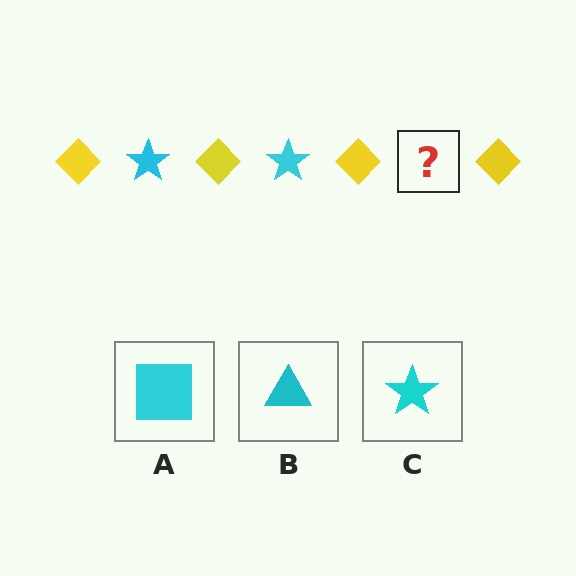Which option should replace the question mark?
Option C.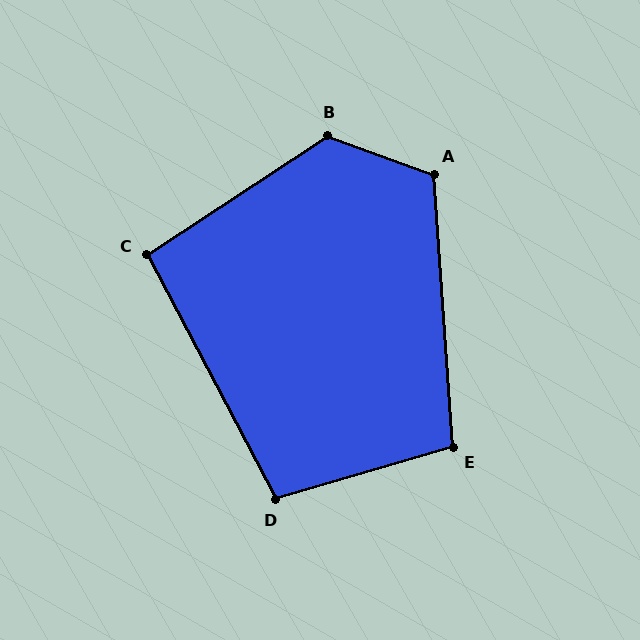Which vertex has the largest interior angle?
B, at approximately 126 degrees.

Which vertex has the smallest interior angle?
C, at approximately 96 degrees.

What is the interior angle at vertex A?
Approximately 114 degrees (obtuse).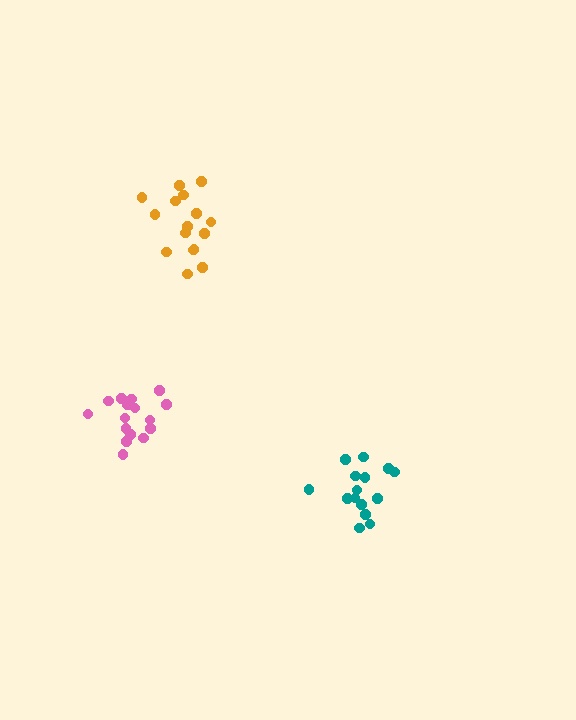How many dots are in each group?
Group 1: 15 dots, Group 2: 16 dots, Group 3: 16 dots (47 total).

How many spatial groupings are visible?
There are 3 spatial groupings.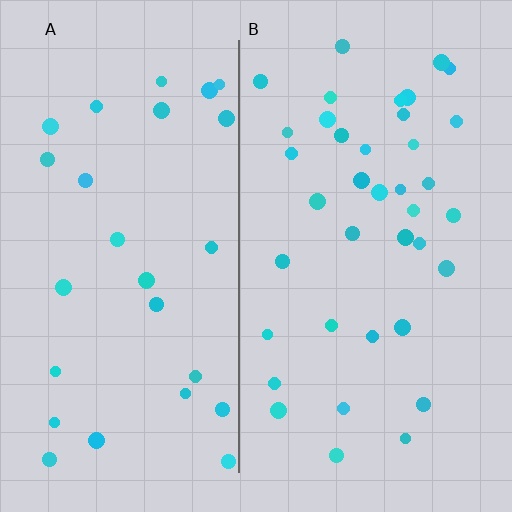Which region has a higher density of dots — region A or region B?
B (the right).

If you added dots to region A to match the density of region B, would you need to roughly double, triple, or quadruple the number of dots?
Approximately double.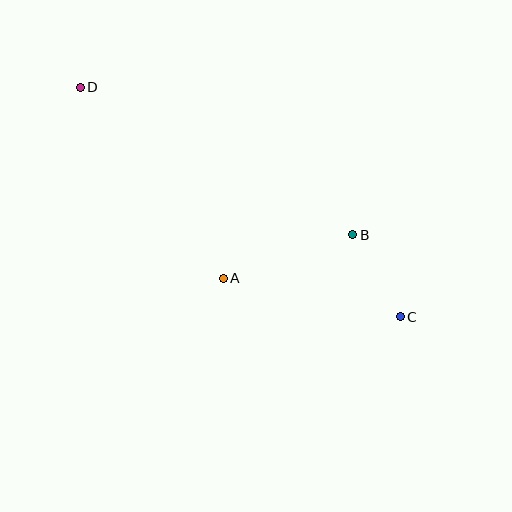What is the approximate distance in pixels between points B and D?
The distance between B and D is approximately 310 pixels.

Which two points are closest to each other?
Points B and C are closest to each other.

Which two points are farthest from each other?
Points C and D are farthest from each other.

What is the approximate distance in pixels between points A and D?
The distance between A and D is approximately 239 pixels.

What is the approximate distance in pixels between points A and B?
The distance between A and B is approximately 137 pixels.